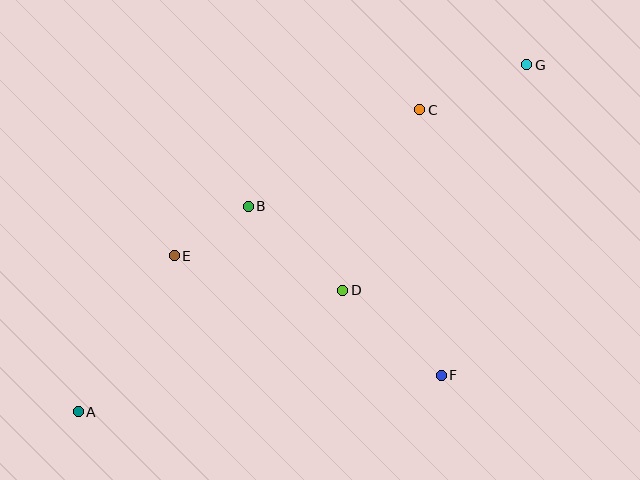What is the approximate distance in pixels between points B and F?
The distance between B and F is approximately 257 pixels.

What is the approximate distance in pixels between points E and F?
The distance between E and F is approximately 292 pixels.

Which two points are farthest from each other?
Points A and G are farthest from each other.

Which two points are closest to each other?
Points B and E are closest to each other.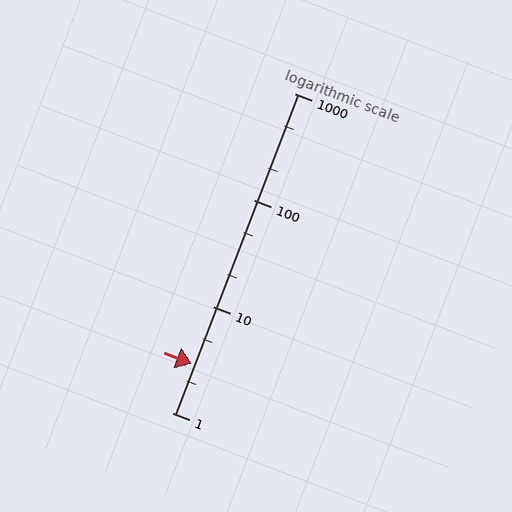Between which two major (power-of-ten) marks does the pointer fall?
The pointer is between 1 and 10.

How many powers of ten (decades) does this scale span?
The scale spans 3 decades, from 1 to 1000.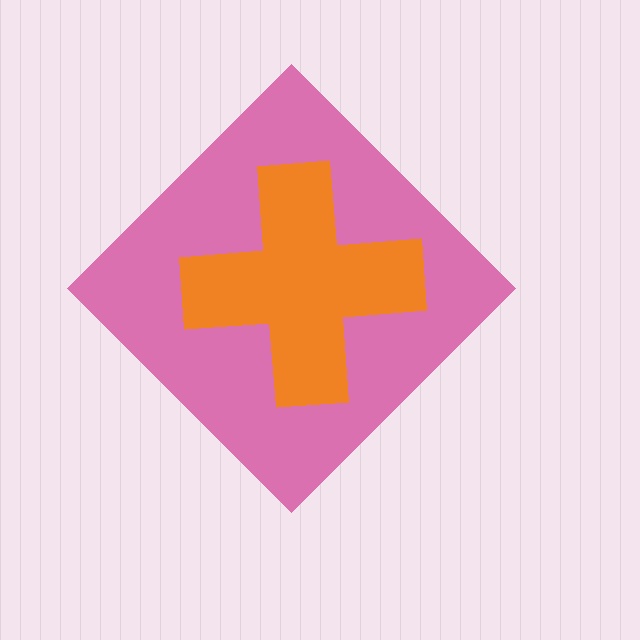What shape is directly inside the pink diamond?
The orange cross.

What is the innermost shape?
The orange cross.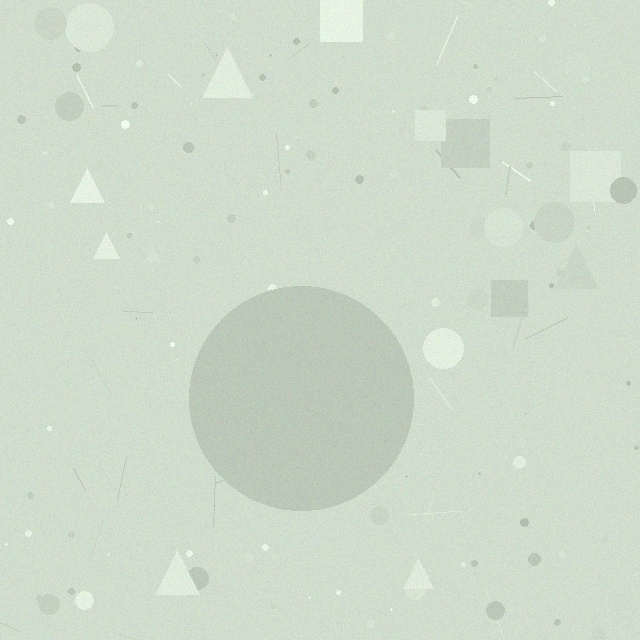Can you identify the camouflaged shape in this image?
The camouflaged shape is a circle.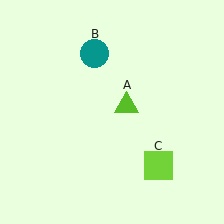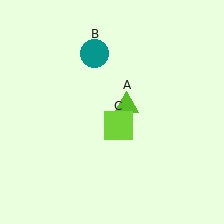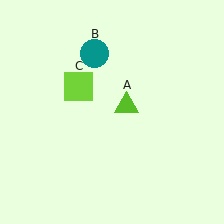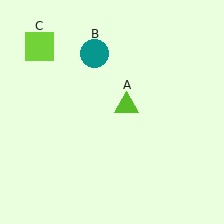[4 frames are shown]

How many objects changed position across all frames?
1 object changed position: lime square (object C).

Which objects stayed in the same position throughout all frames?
Lime triangle (object A) and teal circle (object B) remained stationary.